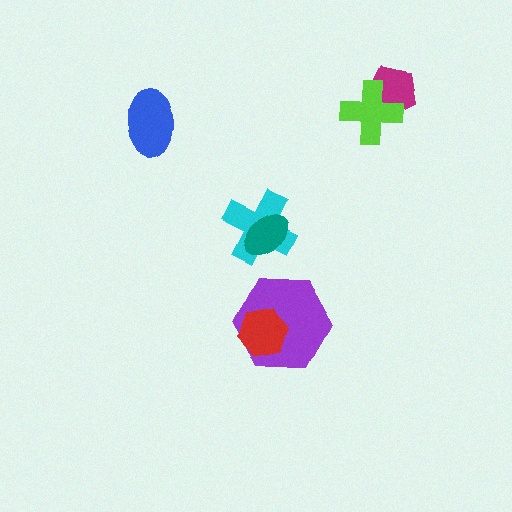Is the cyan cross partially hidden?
Yes, it is partially covered by another shape.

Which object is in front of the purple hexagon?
The red hexagon is in front of the purple hexagon.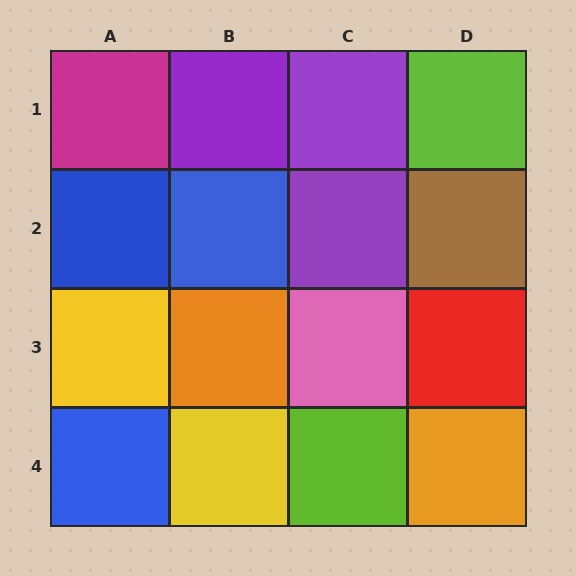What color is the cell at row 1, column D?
Lime.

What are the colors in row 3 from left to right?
Yellow, orange, pink, red.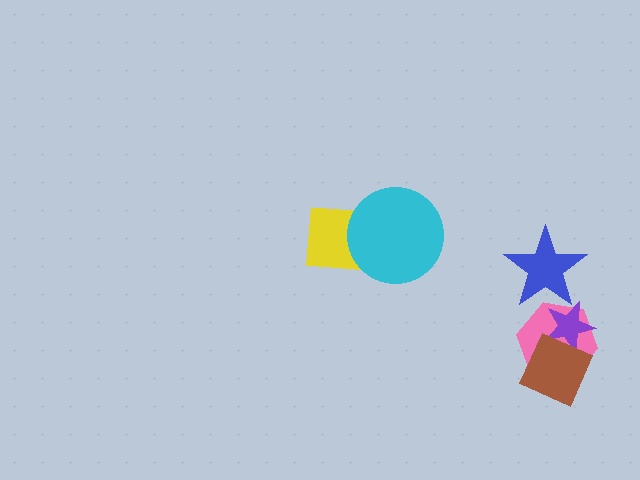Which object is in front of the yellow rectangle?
The cyan circle is in front of the yellow rectangle.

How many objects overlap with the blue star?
2 objects overlap with the blue star.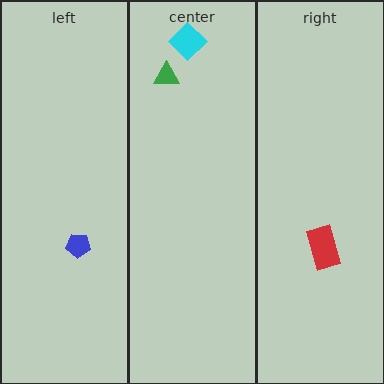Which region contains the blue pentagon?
The left region.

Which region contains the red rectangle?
The right region.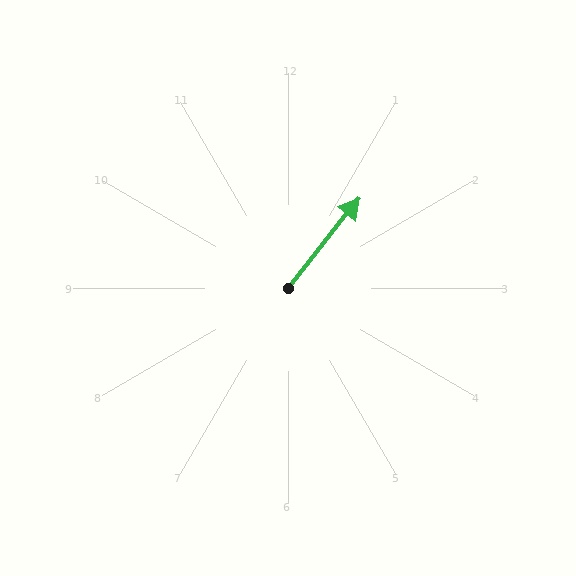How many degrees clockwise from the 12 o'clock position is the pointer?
Approximately 38 degrees.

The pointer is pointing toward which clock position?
Roughly 1 o'clock.